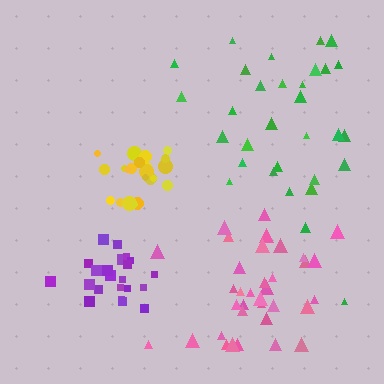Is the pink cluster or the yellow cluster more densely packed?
Yellow.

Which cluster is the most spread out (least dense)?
Green.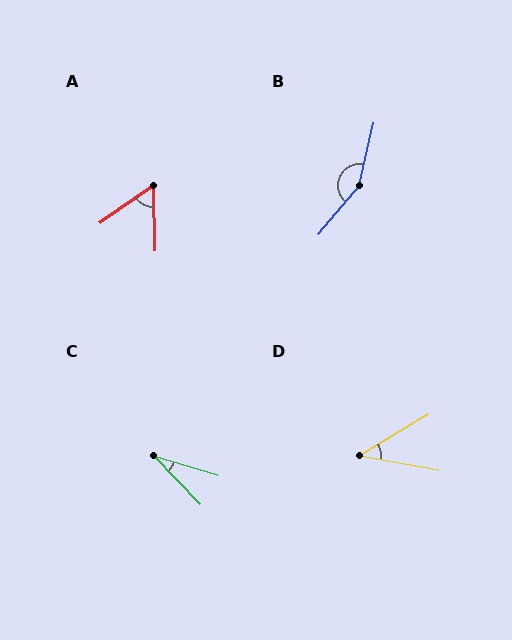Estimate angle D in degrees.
Approximately 41 degrees.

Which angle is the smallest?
C, at approximately 29 degrees.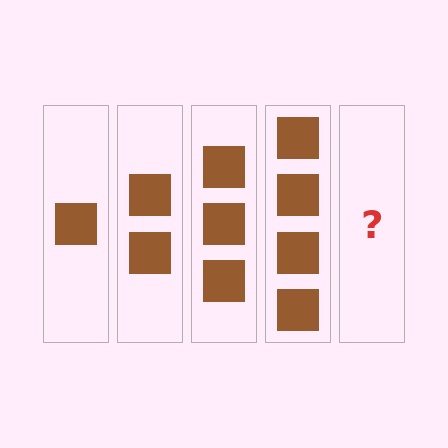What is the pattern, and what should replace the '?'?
The pattern is that each step adds one more square. The '?' should be 5 squares.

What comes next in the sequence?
The next element should be 5 squares.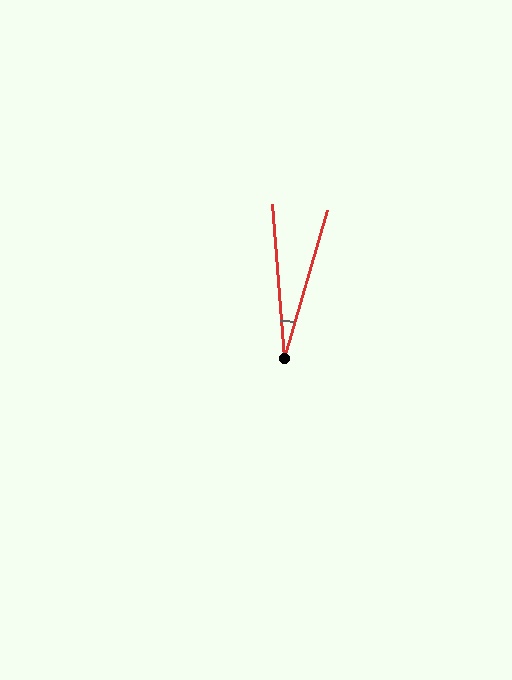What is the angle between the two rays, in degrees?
Approximately 21 degrees.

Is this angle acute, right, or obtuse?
It is acute.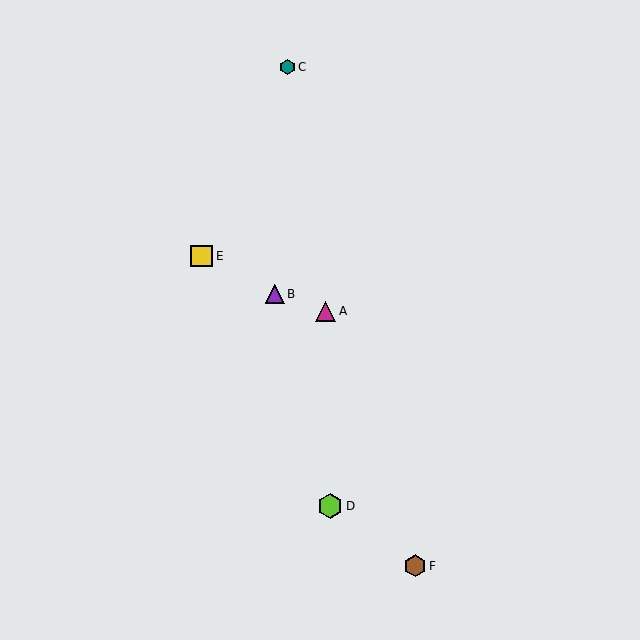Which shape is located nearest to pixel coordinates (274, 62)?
The teal hexagon (labeled C) at (287, 67) is nearest to that location.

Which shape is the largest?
The lime hexagon (labeled D) is the largest.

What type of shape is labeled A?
Shape A is a magenta triangle.